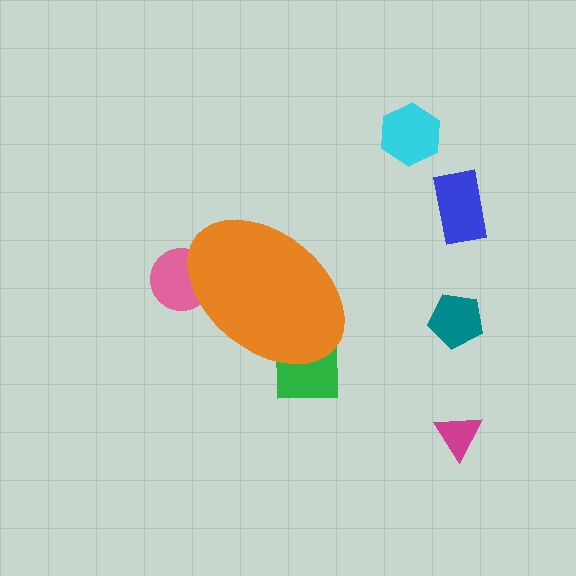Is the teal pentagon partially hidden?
No, the teal pentagon is fully visible.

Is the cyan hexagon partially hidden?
No, the cyan hexagon is fully visible.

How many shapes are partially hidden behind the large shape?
2 shapes are partially hidden.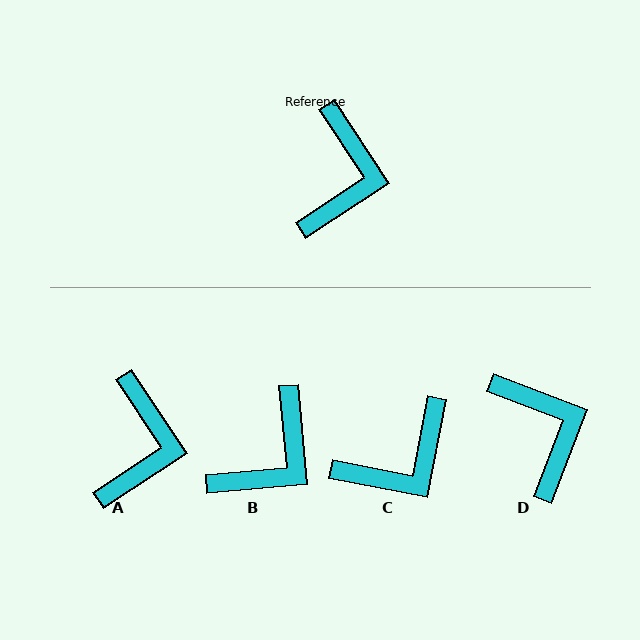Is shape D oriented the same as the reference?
No, it is off by about 36 degrees.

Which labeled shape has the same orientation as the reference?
A.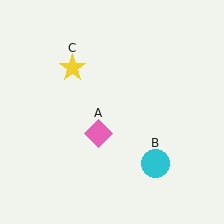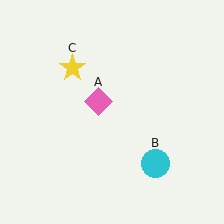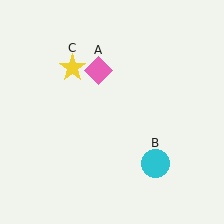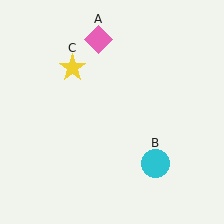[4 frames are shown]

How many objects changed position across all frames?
1 object changed position: pink diamond (object A).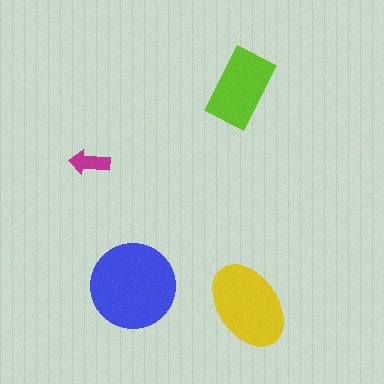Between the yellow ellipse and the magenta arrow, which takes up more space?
The yellow ellipse.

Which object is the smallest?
The magenta arrow.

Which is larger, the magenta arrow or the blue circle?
The blue circle.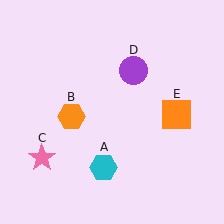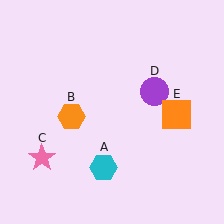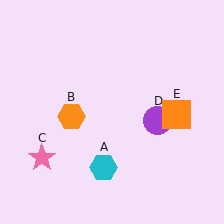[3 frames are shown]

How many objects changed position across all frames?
1 object changed position: purple circle (object D).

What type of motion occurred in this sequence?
The purple circle (object D) rotated clockwise around the center of the scene.